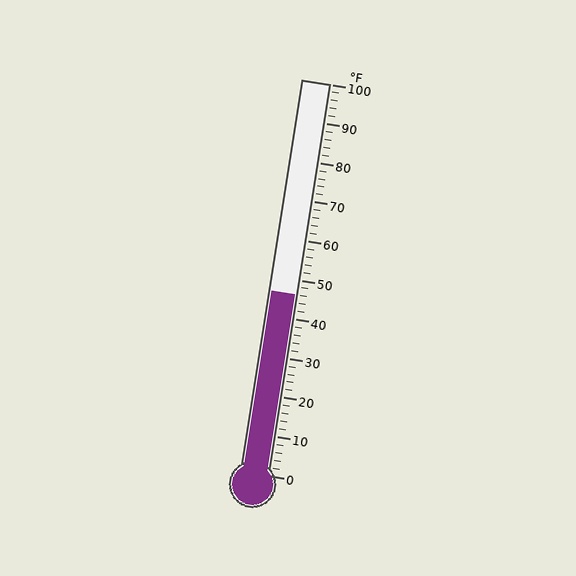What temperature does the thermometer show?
The thermometer shows approximately 46°F.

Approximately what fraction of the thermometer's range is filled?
The thermometer is filled to approximately 45% of its range.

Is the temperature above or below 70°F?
The temperature is below 70°F.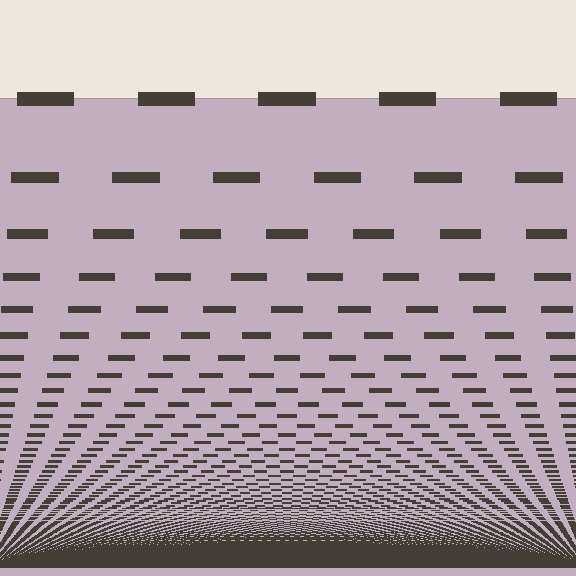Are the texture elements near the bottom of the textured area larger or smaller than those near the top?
Smaller. The gradient is inverted — elements near the bottom are smaller and denser.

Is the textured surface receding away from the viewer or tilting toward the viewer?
The surface appears to tilt toward the viewer. Texture elements get larger and sparser toward the top.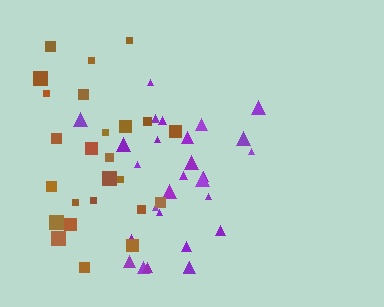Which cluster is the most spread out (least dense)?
Brown.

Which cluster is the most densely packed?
Purple.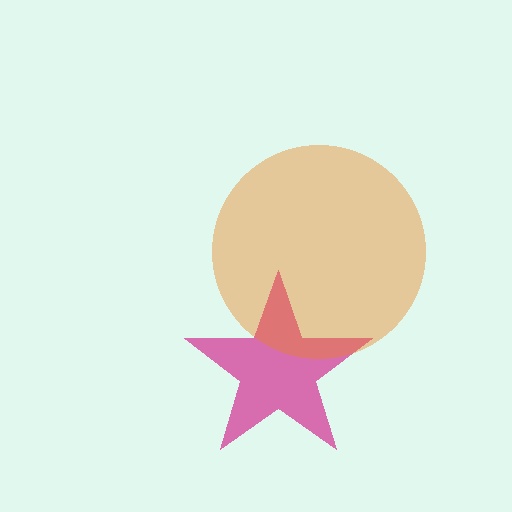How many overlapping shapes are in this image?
There are 2 overlapping shapes in the image.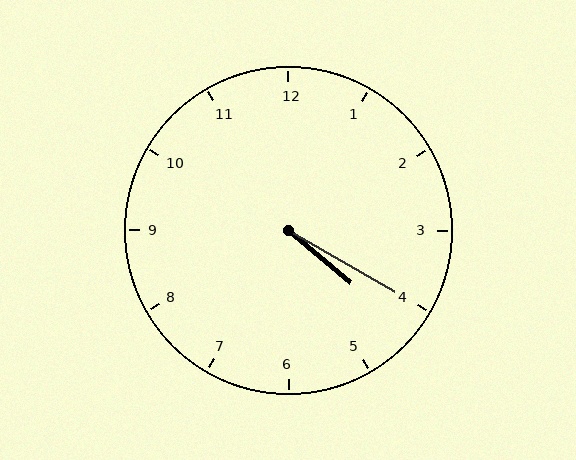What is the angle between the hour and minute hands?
Approximately 10 degrees.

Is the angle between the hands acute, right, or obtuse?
It is acute.